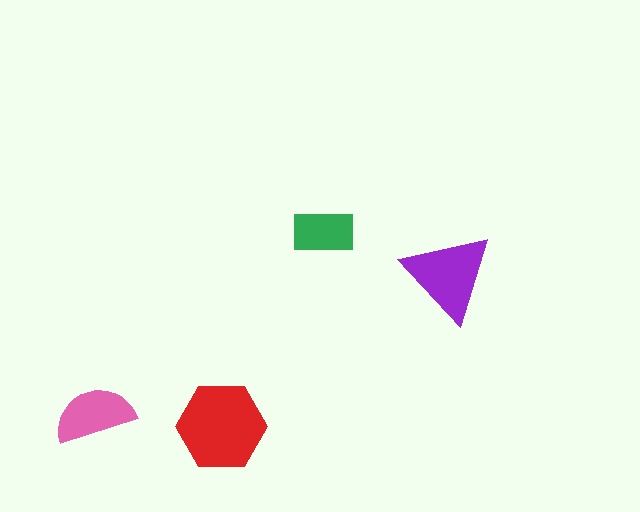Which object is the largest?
The red hexagon.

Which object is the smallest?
The green rectangle.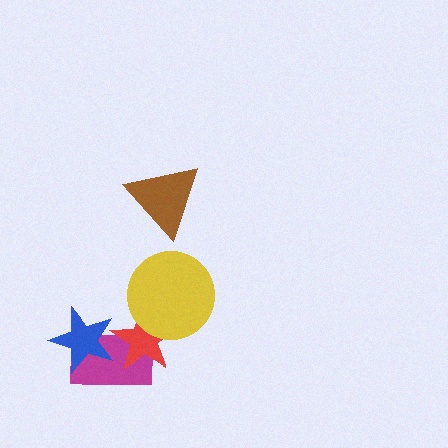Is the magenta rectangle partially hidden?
Yes, it is partially covered by another shape.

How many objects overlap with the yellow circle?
1 object overlaps with the yellow circle.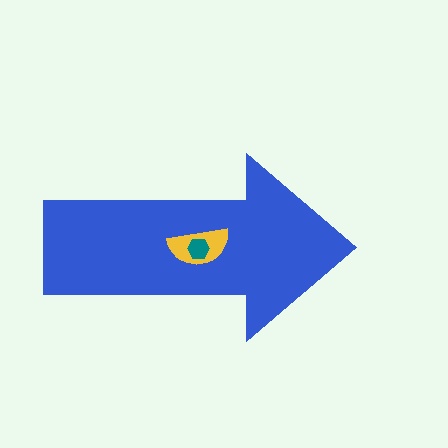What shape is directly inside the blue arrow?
The yellow semicircle.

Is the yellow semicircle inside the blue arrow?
Yes.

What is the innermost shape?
The teal hexagon.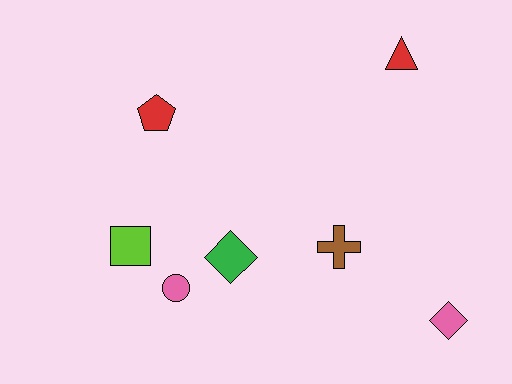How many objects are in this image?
There are 7 objects.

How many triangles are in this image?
There is 1 triangle.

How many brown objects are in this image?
There is 1 brown object.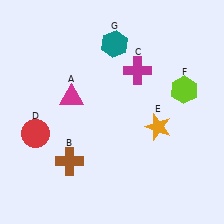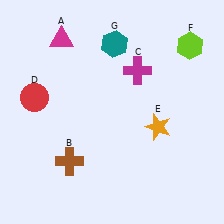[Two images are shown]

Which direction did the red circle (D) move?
The red circle (D) moved up.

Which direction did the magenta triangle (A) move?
The magenta triangle (A) moved up.